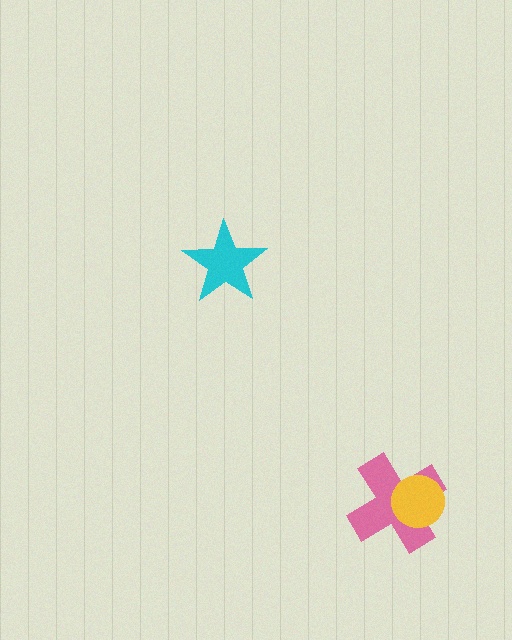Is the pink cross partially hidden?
Yes, it is partially covered by another shape.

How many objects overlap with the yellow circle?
1 object overlaps with the yellow circle.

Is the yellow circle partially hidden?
No, no other shape covers it.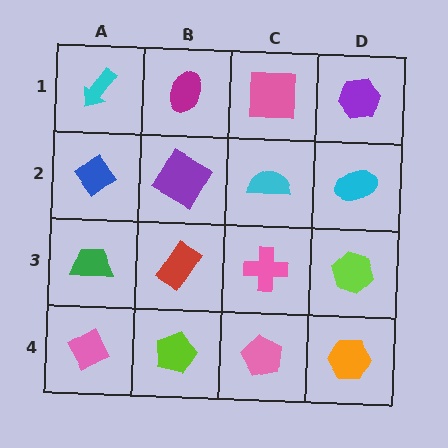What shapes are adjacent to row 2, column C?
A pink square (row 1, column C), a pink cross (row 3, column C), a purple square (row 2, column B), a cyan ellipse (row 2, column D).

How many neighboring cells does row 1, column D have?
2.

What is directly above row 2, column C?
A pink square.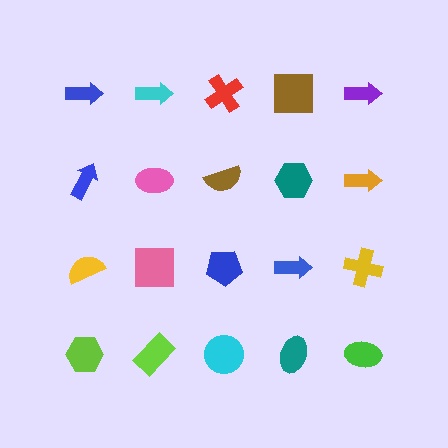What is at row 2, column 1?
A blue arrow.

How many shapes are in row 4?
5 shapes.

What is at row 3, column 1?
A yellow semicircle.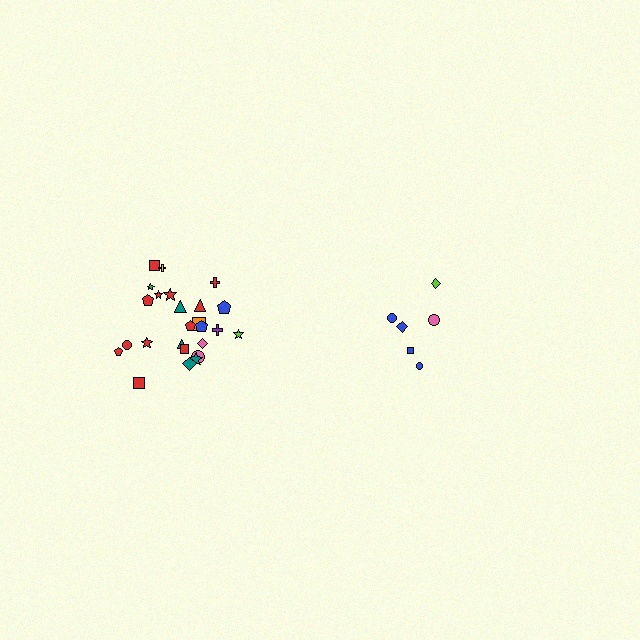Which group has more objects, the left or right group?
The left group.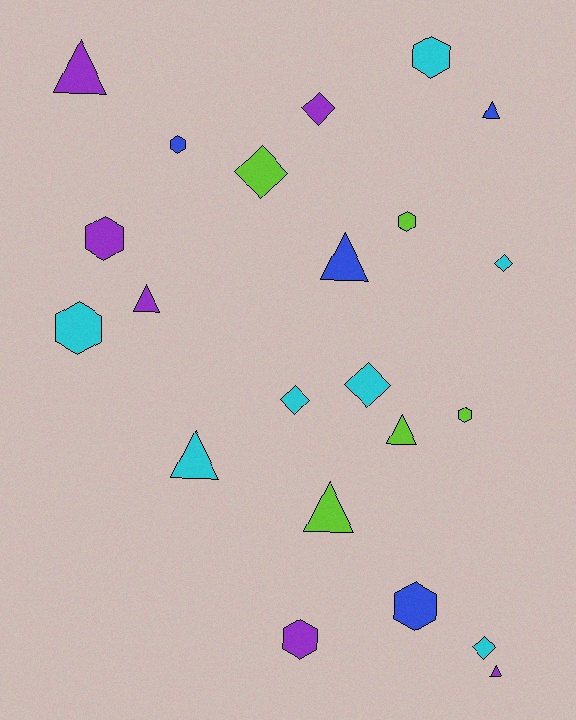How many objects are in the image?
There are 22 objects.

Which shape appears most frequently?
Hexagon, with 8 objects.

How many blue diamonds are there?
There are no blue diamonds.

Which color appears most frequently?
Cyan, with 7 objects.